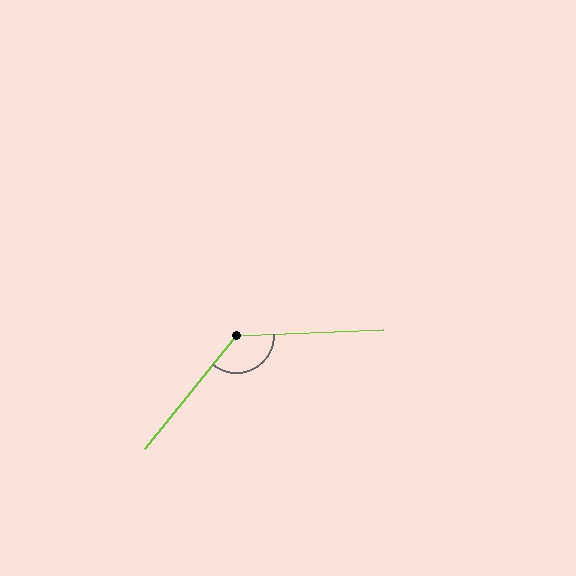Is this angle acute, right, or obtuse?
It is obtuse.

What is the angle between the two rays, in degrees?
Approximately 131 degrees.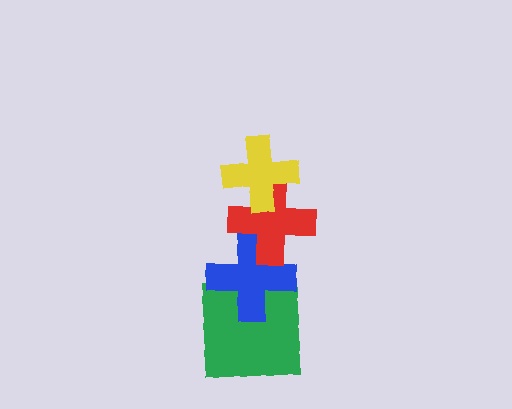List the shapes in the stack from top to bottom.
From top to bottom: the yellow cross, the red cross, the blue cross, the green square.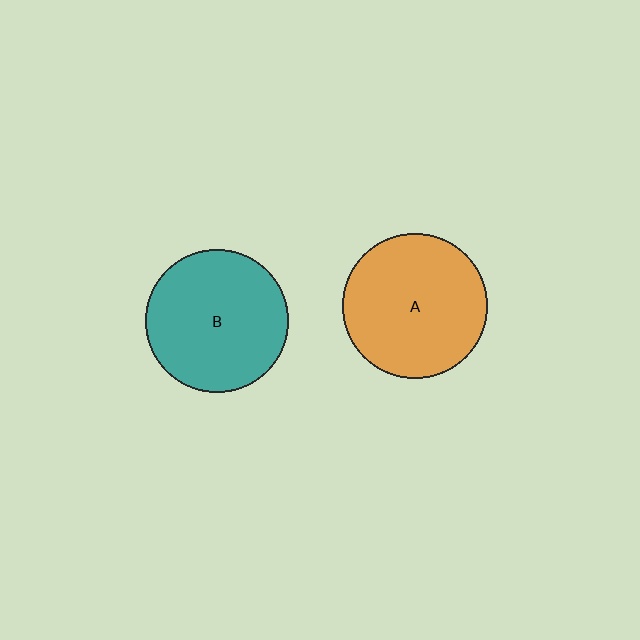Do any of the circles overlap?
No, none of the circles overlap.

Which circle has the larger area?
Circle A (orange).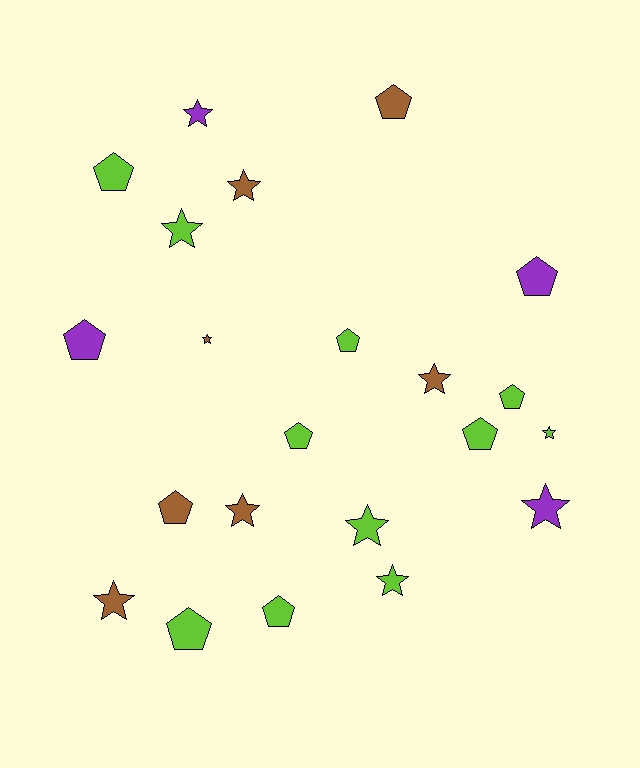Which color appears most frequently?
Lime, with 11 objects.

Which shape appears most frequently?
Star, with 11 objects.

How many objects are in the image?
There are 22 objects.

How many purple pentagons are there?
There are 2 purple pentagons.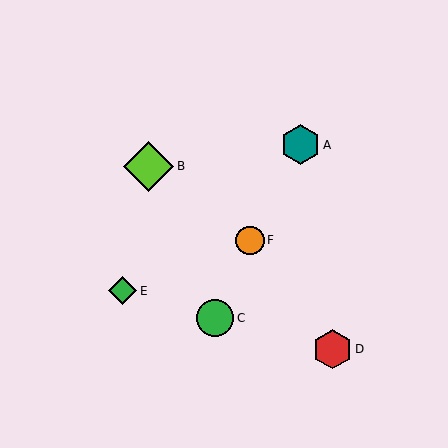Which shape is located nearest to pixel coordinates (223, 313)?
The green circle (labeled C) at (215, 318) is nearest to that location.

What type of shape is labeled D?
Shape D is a red hexagon.